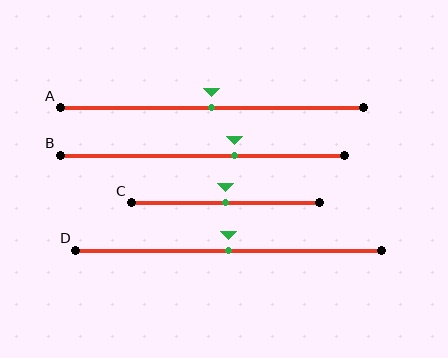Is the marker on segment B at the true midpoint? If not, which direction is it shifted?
No, the marker on segment B is shifted to the right by about 11% of the segment length.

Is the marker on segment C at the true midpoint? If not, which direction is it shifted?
Yes, the marker on segment C is at the true midpoint.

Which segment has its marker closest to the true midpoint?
Segment A has its marker closest to the true midpoint.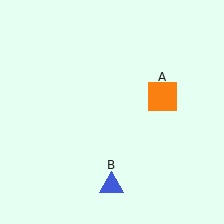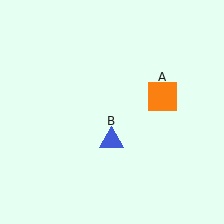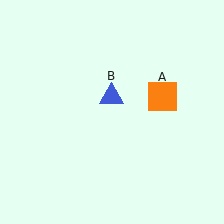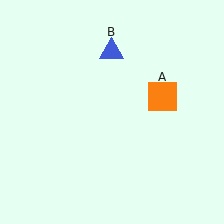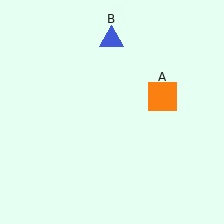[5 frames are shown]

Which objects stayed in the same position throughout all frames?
Orange square (object A) remained stationary.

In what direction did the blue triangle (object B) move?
The blue triangle (object B) moved up.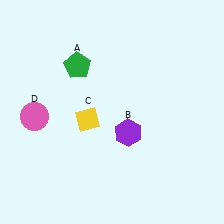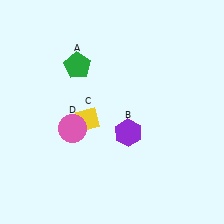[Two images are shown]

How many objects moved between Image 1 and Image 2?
1 object moved between the two images.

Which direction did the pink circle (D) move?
The pink circle (D) moved right.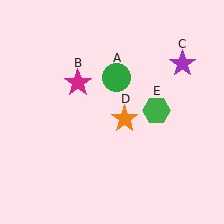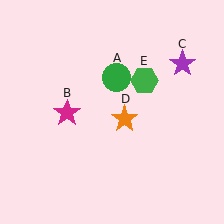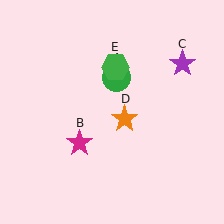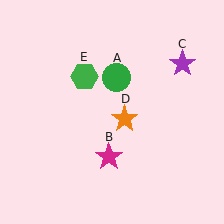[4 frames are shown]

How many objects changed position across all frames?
2 objects changed position: magenta star (object B), green hexagon (object E).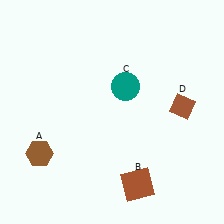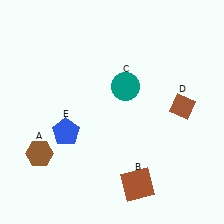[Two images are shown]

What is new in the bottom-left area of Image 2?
A blue pentagon (E) was added in the bottom-left area of Image 2.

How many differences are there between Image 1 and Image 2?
There is 1 difference between the two images.